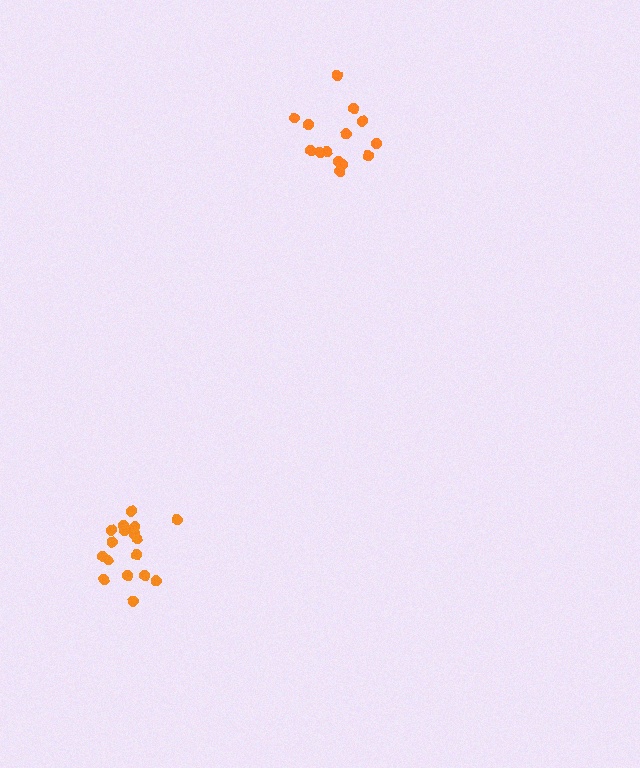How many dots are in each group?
Group 1: 17 dots, Group 2: 14 dots (31 total).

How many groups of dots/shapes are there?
There are 2 groups.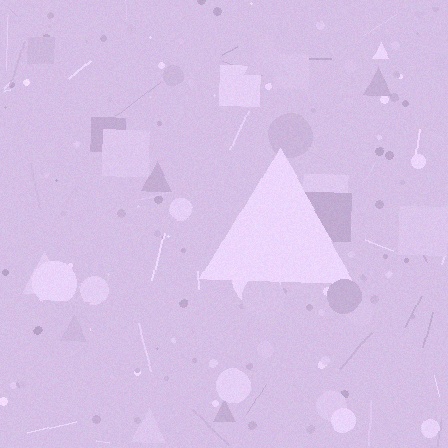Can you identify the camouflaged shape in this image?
The camouflaged shape is a triangle.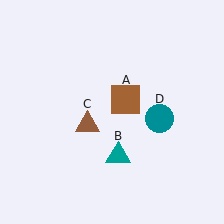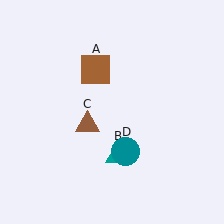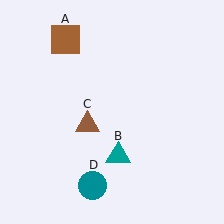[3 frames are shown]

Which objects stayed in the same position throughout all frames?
Teal triangle (object B) and brown triangle (object C) remained stationary.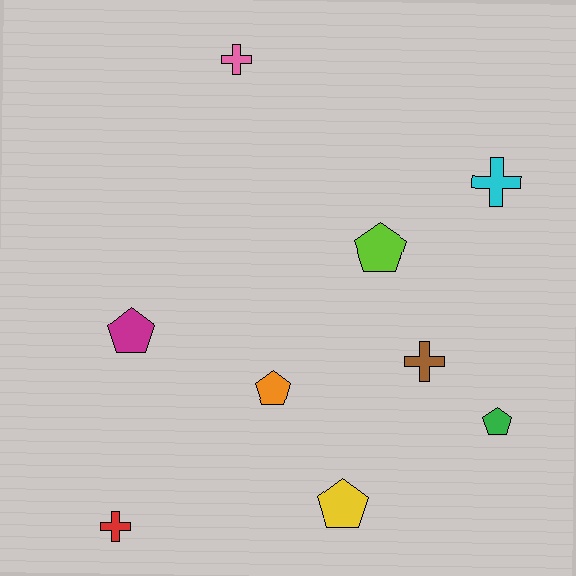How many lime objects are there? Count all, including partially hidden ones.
There is 1 lime object.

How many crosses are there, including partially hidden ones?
There are 4 crosses.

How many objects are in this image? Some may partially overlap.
There are 9 objects.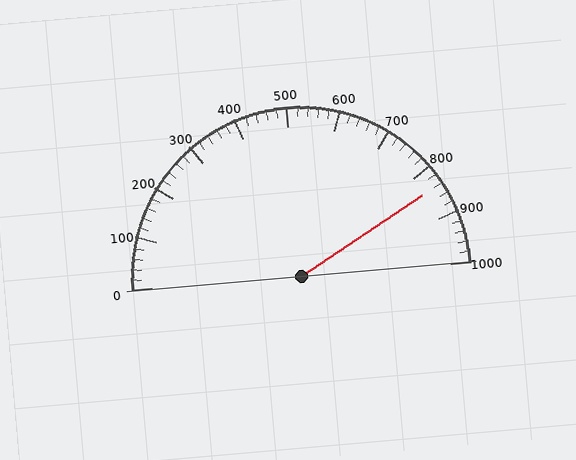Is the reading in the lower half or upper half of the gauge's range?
The reading is in the upper half of the range (0 to 1000).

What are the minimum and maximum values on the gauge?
The gauge ranges from 0 to 1000.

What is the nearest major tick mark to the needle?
The nearest major tick mark is 800.